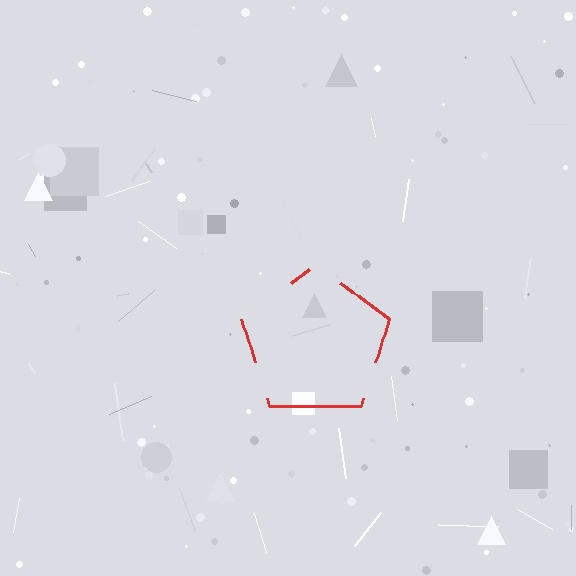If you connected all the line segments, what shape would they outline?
They would outline a pentagon.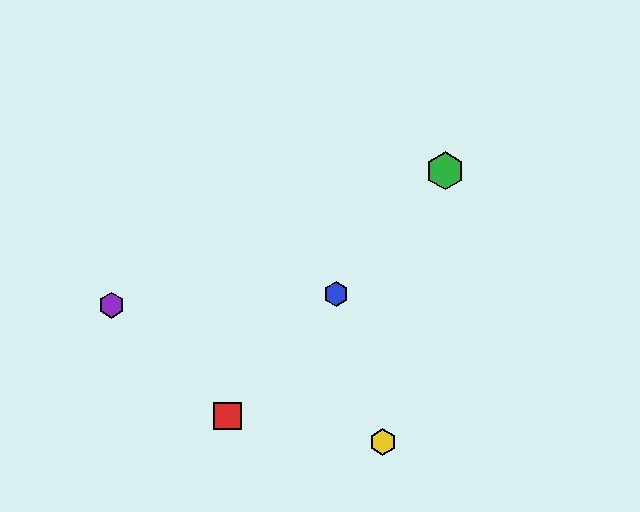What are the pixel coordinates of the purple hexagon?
The purple hexagon is at (111, 305).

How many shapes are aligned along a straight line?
3 shapes (the red square, the blue hexagon, the green hexagon) are aligned along a straight line.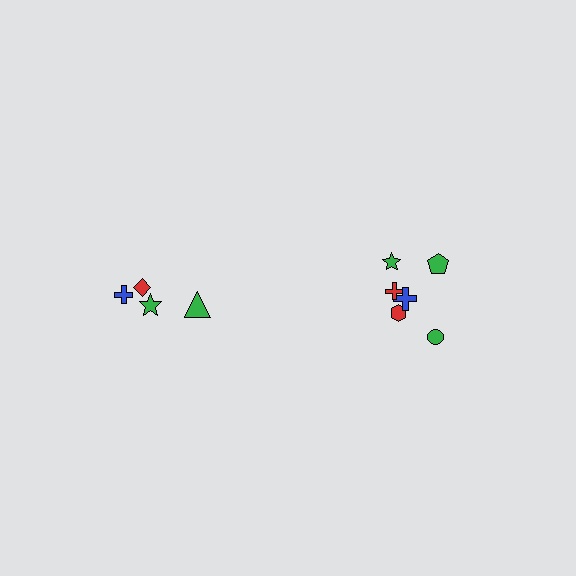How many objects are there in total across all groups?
There are 10 objects.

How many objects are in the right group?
There are 6 objects.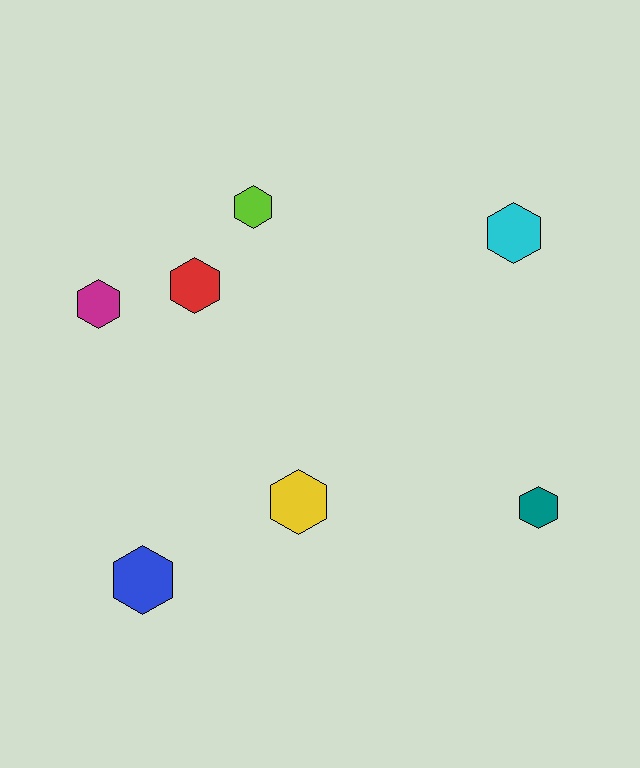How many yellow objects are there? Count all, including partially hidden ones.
There is 1 yellow object.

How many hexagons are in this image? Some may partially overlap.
There are 7 hexagons.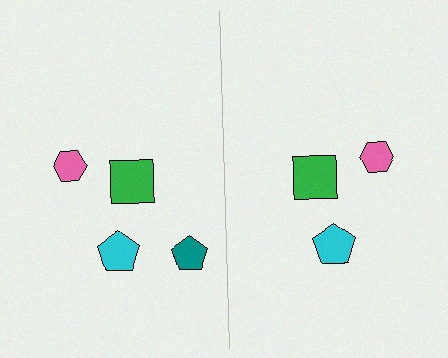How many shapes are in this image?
There are 7 shapes in this image.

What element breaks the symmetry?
A teal pentagon is missing from the right side.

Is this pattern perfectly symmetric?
No, the pattern is not perfectly symmetric. A teal pentagon is missing from the right side.